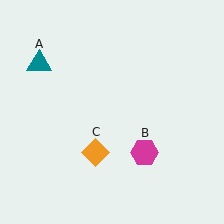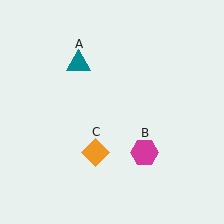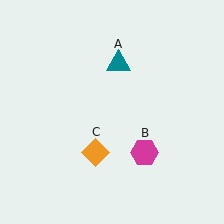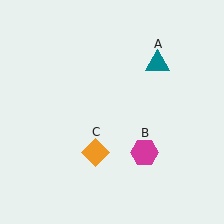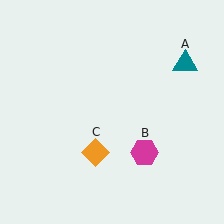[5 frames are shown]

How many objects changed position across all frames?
1 object changed position: teal triangle (object A).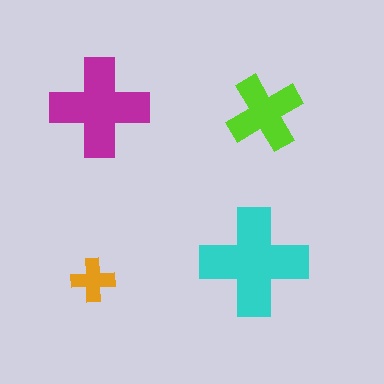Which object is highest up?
The magenta cross is topmost.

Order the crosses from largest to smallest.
the cyan one, the magenta one, the lime one, the orange one.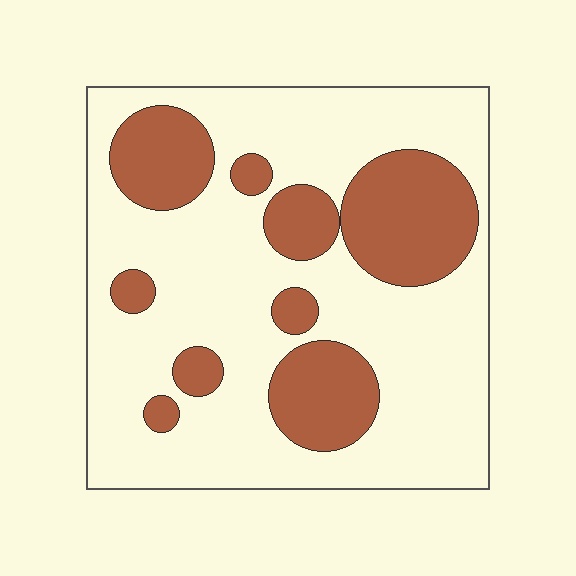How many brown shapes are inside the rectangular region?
9.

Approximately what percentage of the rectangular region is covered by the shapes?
Approximately 30%.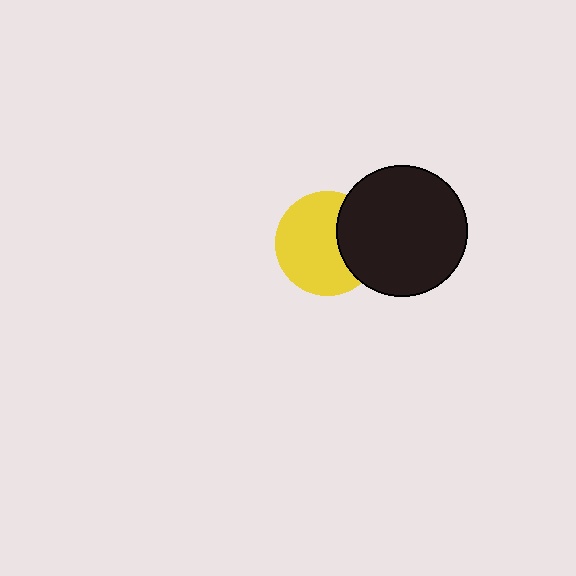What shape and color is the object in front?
The object in front is a black circle.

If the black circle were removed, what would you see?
You would see the complete yellow circle.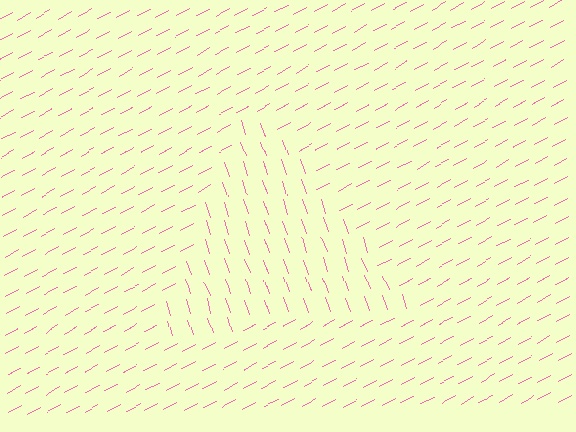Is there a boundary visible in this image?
Yes, there is a texture boundary formed by a change in line orientation.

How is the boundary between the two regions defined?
The boundary is defined purely by a change in line orientation (approximately 80 degrees difference). All lines are the same color and thickness.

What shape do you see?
I see a triangle.